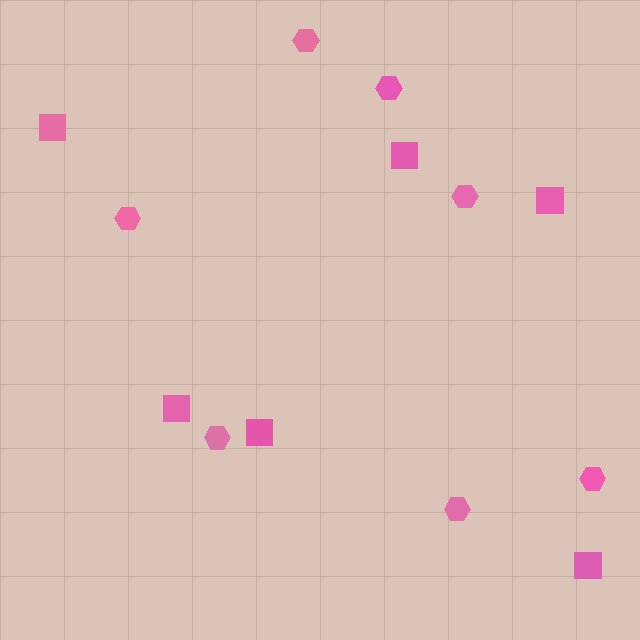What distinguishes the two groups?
There are 2 groups: one group of hexagons (7) and one group of squares (6).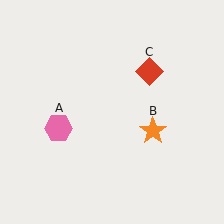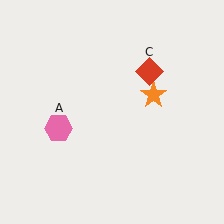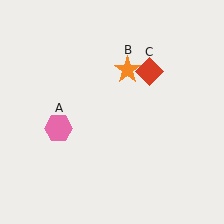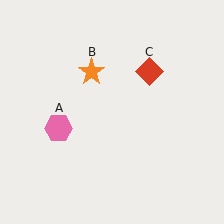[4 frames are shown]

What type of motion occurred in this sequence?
The orange star (object B) rotated counterclockwise around the center of the scene.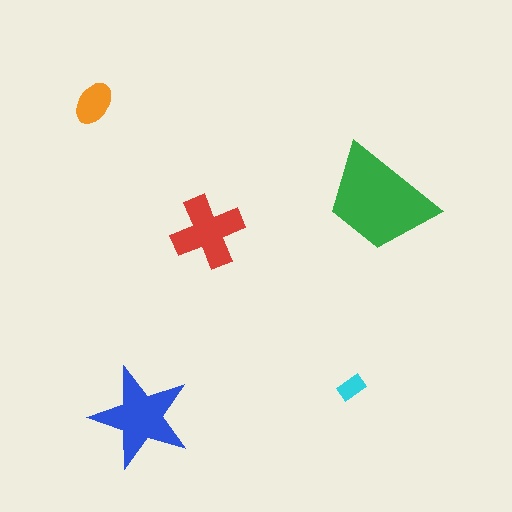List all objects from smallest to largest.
The cyan rectangle, the orange ellipse, the red cross, the blue star, the green trapezoid.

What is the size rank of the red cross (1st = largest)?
3rd.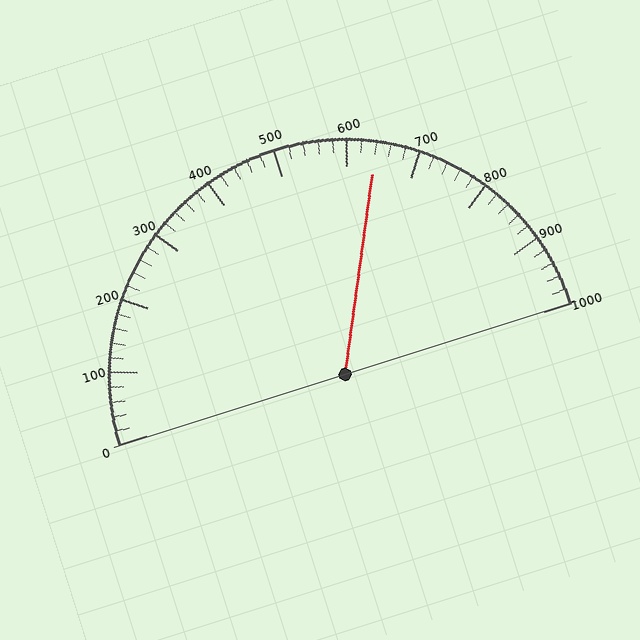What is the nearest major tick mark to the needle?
The nearest major tick mark is 600.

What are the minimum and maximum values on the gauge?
The gauge ranges from 0 to 1000.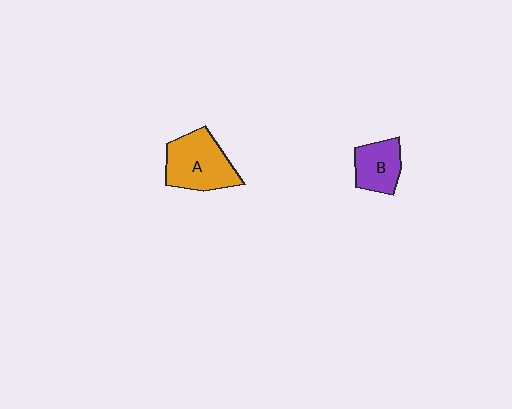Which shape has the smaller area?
Shape B (purple).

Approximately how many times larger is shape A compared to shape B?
Approximately 1.6 times.